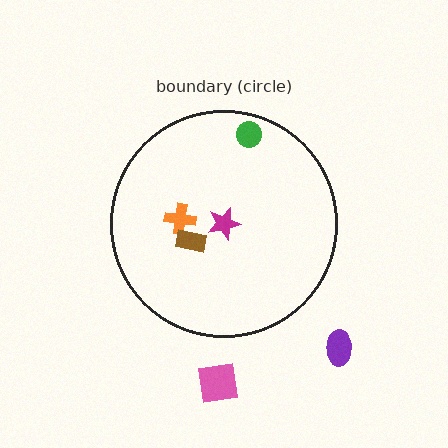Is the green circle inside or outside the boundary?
Inside.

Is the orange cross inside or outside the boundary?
Inside.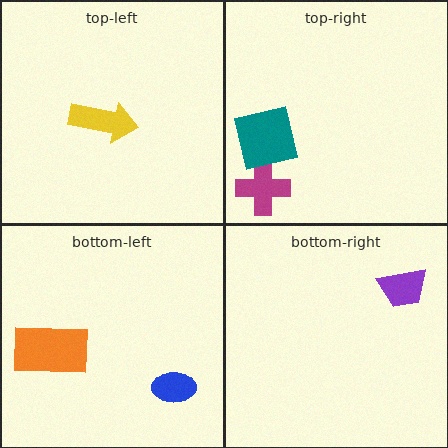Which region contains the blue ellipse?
The bottom-left region.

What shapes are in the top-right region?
The magenta cross, the teal square.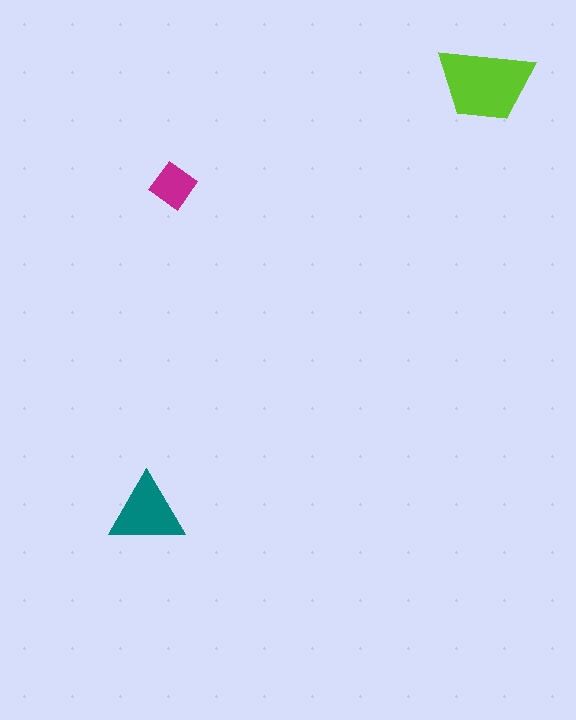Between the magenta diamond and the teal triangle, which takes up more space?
The teal triangle.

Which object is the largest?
The lime trapezoid.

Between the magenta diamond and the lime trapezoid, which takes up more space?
The lime trapezoid.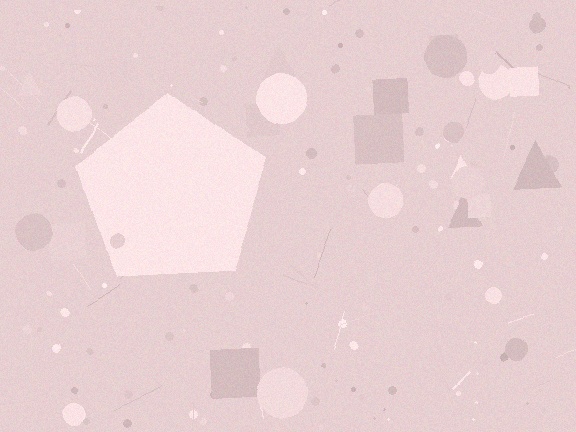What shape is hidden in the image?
A pentagon is hidden in the image.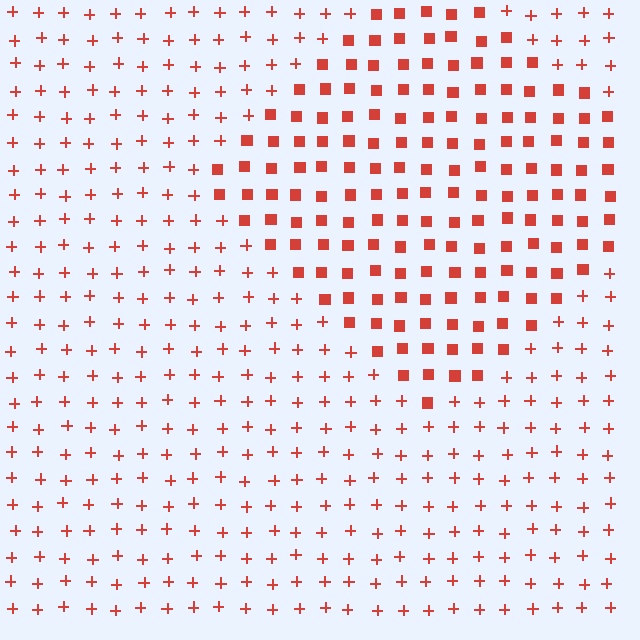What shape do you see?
I see a diamond.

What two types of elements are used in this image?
The image uses squares inside the diamond region and plus signs outside it.